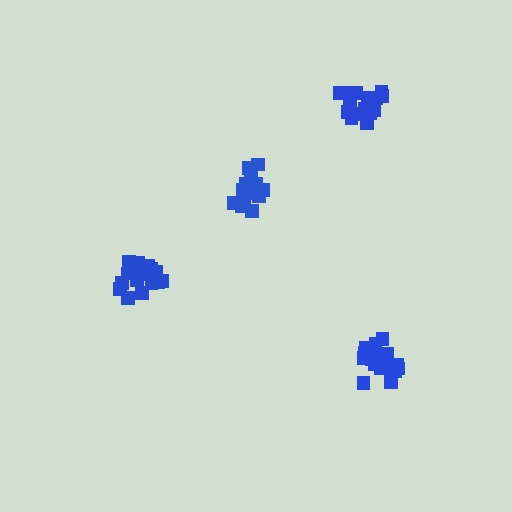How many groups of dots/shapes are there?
There are 4 groups.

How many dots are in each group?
Group 1: 19 dots, Group 2: 19 dots, Group 3: 16 dots, Group 4: 15 dots (69 total).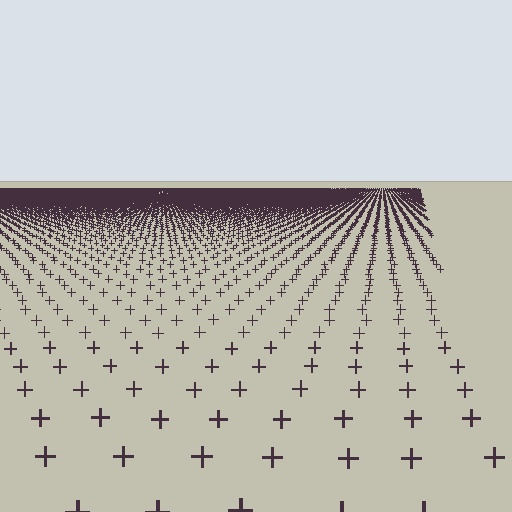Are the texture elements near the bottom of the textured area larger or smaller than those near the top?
Larger. Near the bottom, elements are closer to the viewer and appear at a bigger on-screen size.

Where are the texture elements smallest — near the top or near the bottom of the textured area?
Near the top.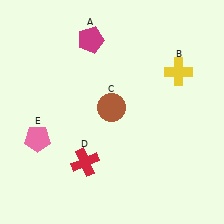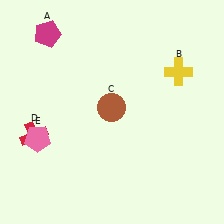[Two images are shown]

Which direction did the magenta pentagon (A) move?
The magenta pentagon (A) moved left.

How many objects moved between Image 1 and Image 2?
2 objects moved between the two images.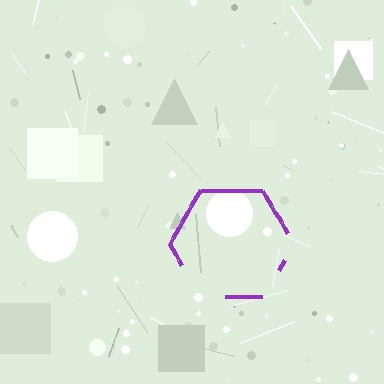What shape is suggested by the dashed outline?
The dashed outline suggests a hexagon.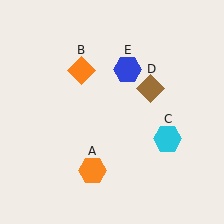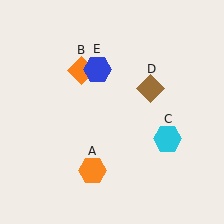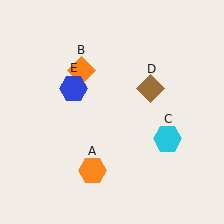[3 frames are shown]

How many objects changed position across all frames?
1 object changed position: blue hexagon (object E).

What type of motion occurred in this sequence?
The blue hexagon (object E) rotated counterclockwise around the center of the scene.